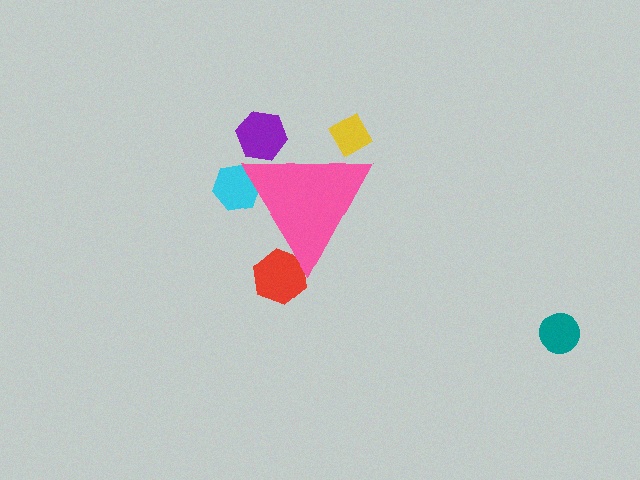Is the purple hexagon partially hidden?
Yes, the purple hexagon is partially hidden behind the pink triangle.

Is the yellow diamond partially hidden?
Yes, the yellow diamond is partially hidden behind the pink triangle.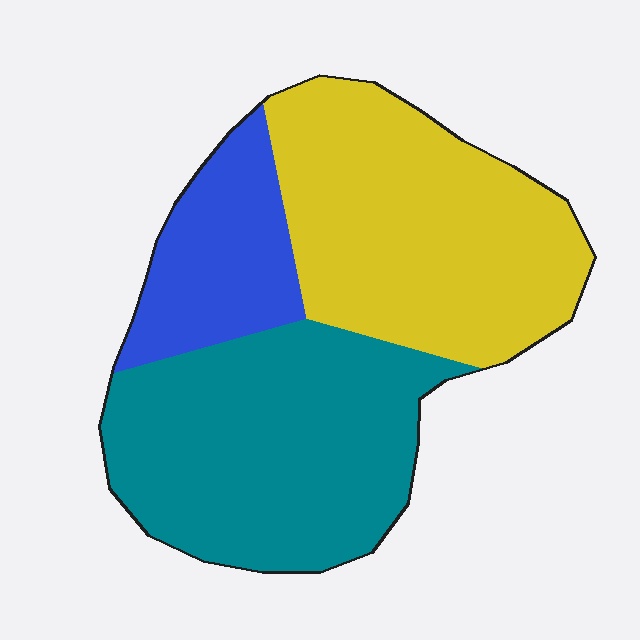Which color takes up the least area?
Blue, at roughly 15%.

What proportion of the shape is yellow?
Yellow takes up between a quarter and a half of the shape.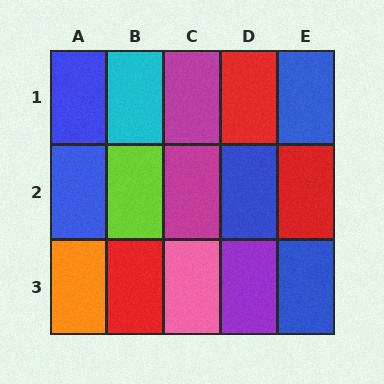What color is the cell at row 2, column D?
Blue.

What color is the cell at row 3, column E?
Blue.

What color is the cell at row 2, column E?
Red.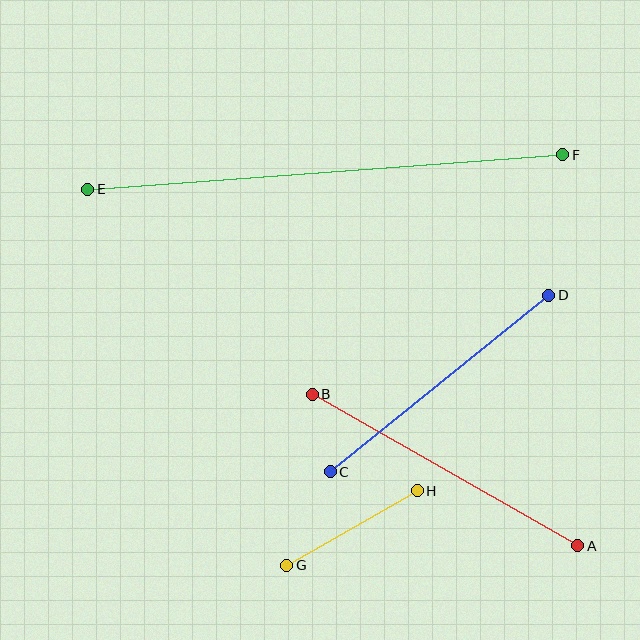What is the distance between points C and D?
The distance is approximately 281 pixels.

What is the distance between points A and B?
The distance is approximately 306 pixels.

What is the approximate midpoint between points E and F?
The midpoint is at approximately (325, 172) pixels.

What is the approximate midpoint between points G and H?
The midpoint is at approximately (352, 528) pixels.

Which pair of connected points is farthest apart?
Points E and F are farthest apart.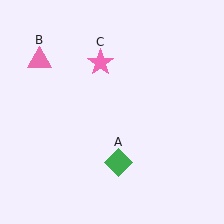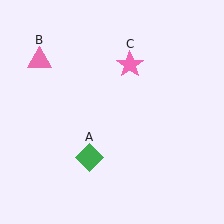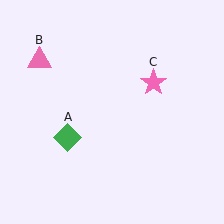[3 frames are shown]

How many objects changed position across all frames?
2 objects changed position: green diamond (object A), pink star (object C).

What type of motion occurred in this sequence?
The green diamond (object A), pink star (object C) rotated clockwise around the center of the scene.